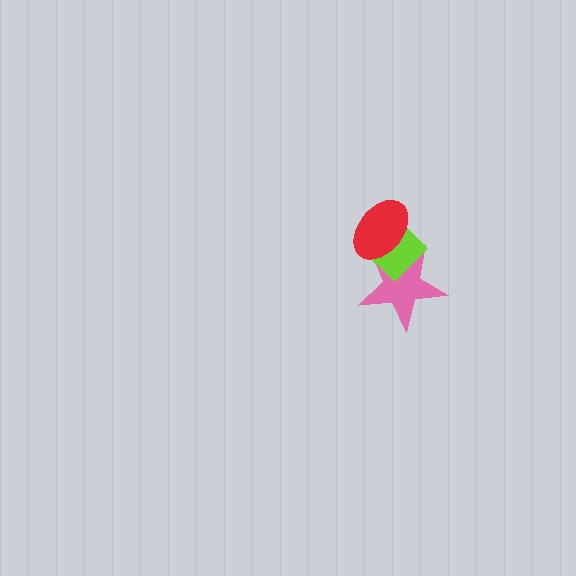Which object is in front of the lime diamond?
The red ellipse is in front of the lime diamond.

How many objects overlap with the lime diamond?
2 objects overlap with the lime diamond.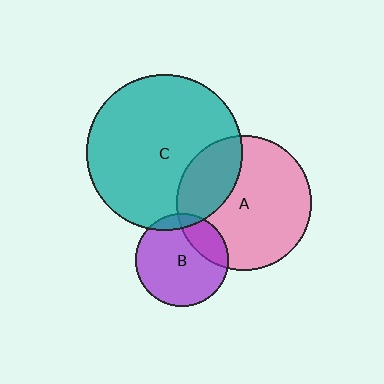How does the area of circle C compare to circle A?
Approximately 1.3 times.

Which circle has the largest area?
Circle C (teal).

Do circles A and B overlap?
Yes.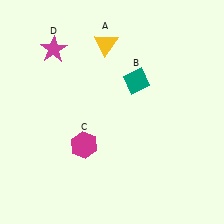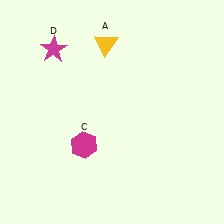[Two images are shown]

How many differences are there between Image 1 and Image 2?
There is 1 difference between the two images.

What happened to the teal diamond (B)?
The teal diamond (B) was removed in Image 2. It was in the top-right area of Image 1.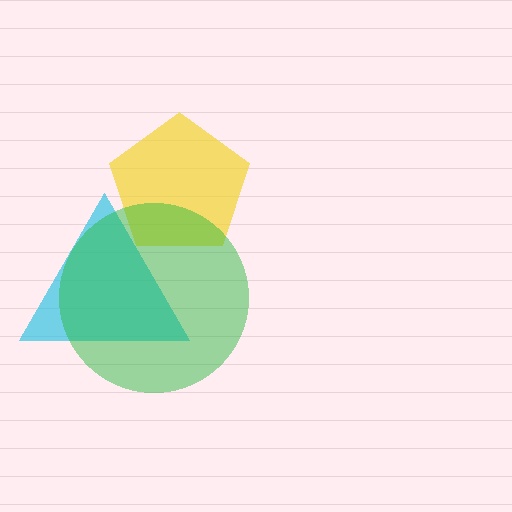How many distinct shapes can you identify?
There are 3 distinct shapes: a cyan triangle, a yellow pentagon, a green circle.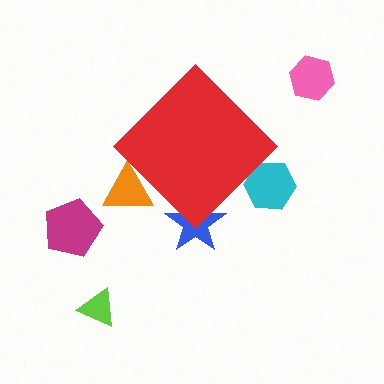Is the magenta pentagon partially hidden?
No, the magenta pentagon is fully visible.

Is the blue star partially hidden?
Yes, the blue star is partially hidden behind the red diamond.